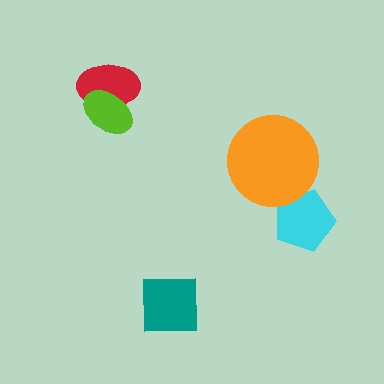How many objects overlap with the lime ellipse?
1 object overlaps with the lime ellipse.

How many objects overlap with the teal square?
0 objects overlap with the teal square.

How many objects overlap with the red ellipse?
1 object overlaps with the red ellipse.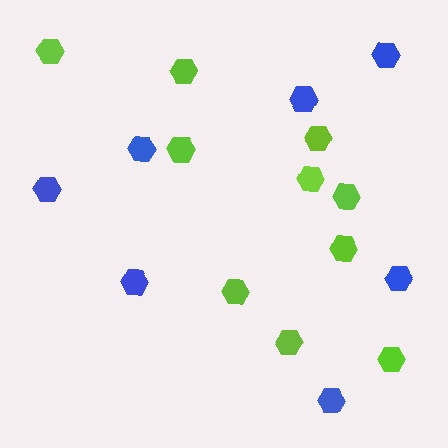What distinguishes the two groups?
There are 2 groups: one group of blue hexagons (7) and one group of lime hexagons (10).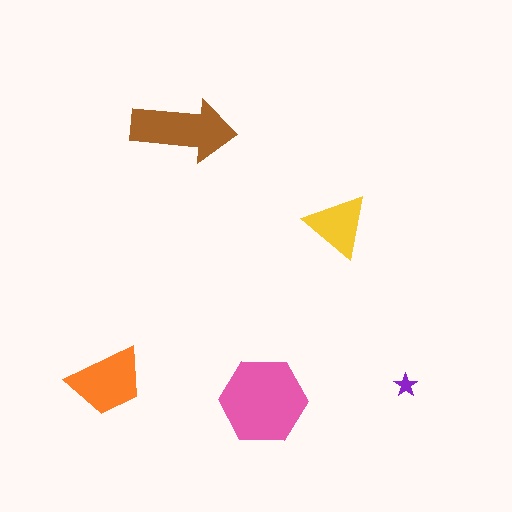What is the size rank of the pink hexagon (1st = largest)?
1st.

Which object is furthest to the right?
The purple star is rightmost.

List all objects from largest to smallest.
The pink hexagon, the brown arrow, the orange trapezoid, the yellow triangle, the purple star.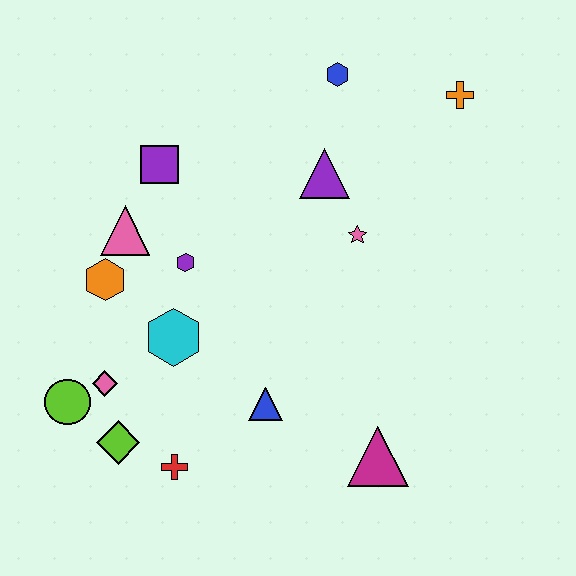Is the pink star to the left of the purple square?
No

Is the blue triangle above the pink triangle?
No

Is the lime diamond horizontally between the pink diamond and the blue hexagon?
Yes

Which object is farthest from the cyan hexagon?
The orange cross is farthest from the cyan hexagon.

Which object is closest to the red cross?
The lime diamond is closest to the red cross.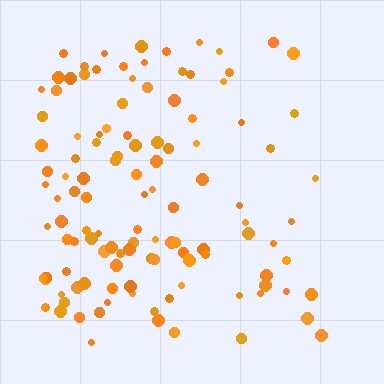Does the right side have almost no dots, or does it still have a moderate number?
Still a moderate number, just noticeably fewer than the left.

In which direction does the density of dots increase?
From right to left, with the left side densest.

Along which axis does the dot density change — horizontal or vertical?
Horizontal.